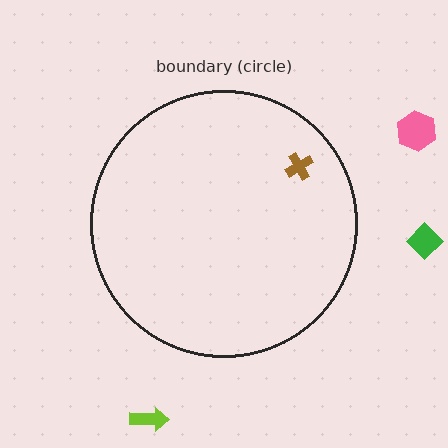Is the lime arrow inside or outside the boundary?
Outside.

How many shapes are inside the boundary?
1 inside, 3 outside.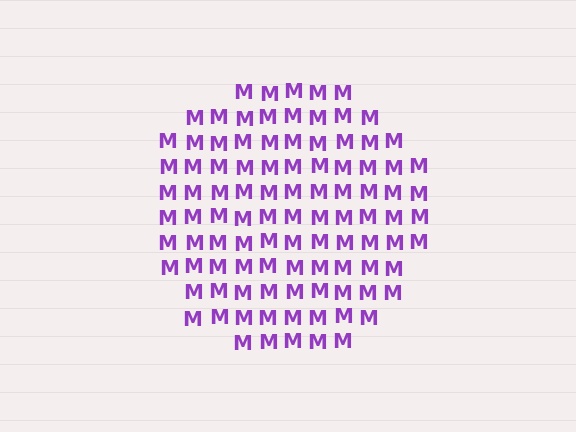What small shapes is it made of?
It is made of small letter M's.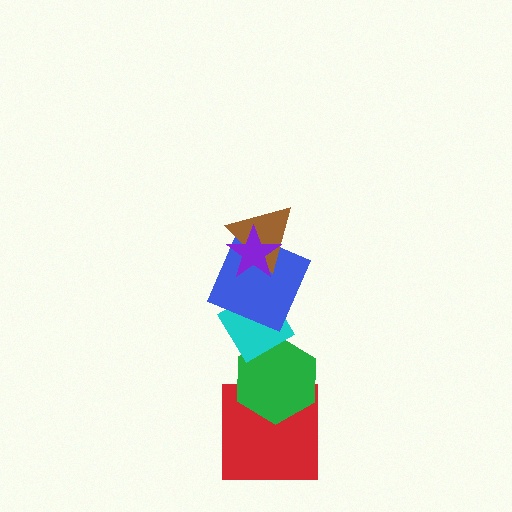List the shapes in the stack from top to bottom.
From top to bottom: the purple star, the brown triangle, the blue square, the cyan diamond, the green hexagon, the red square.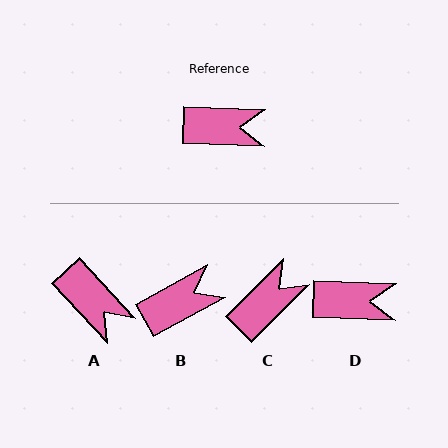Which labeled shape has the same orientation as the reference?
D.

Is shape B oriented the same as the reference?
No, it is off by about 30 degrees.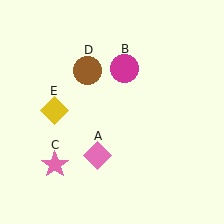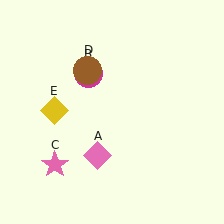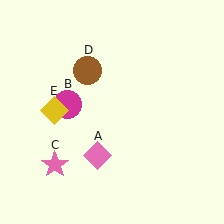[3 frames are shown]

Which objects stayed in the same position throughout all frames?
Pink diamond (object A) and pink star (object C) and brown circle (object D) and yellow diamond (object E) remained stationary.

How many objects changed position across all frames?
1 object changed position: magenta circle (object B).